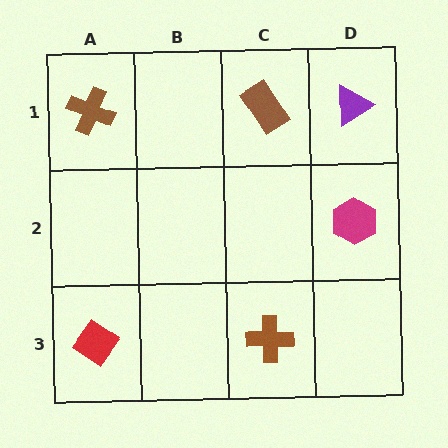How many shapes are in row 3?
2 shapes.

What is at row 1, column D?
A purple triangle.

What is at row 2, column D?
A magenta hexagon.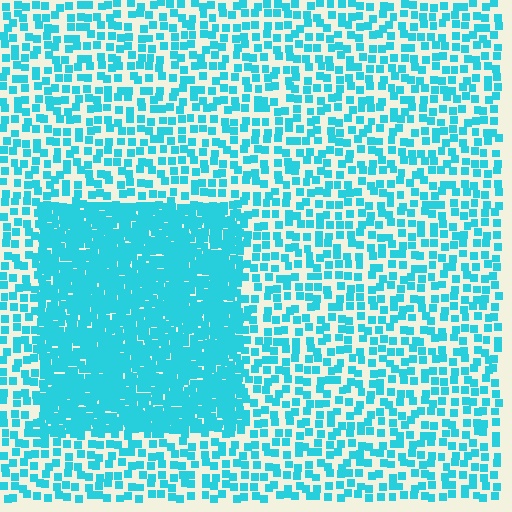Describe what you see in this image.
The image contains small cyan elements arranged at two different densities. A rectangle-shaped region is visible where the elements are more densely packed than the surrounding area.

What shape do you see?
I see a rectangle.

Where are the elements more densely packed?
The elements are more densely packed inside the rectangle boundary.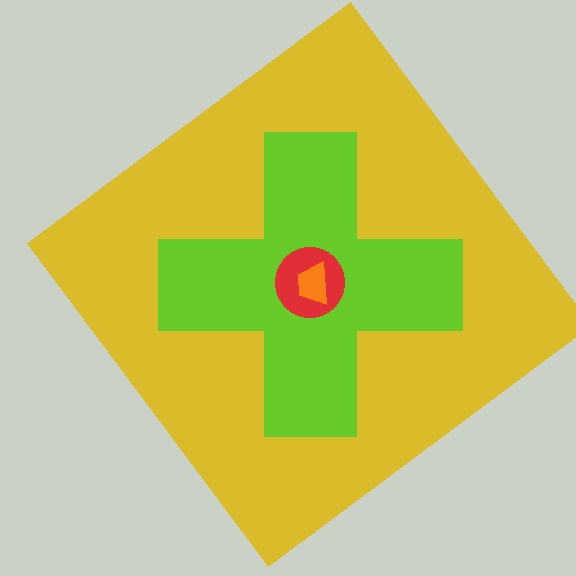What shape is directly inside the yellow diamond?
The lime cross.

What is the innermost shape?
The orange trapezoid.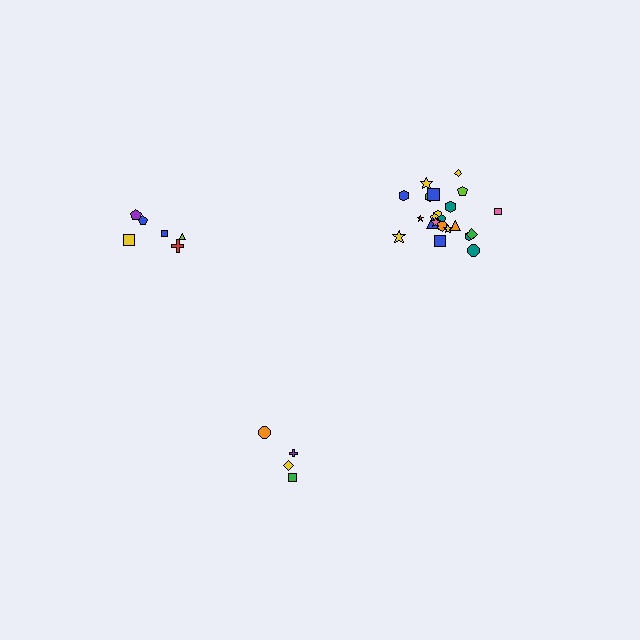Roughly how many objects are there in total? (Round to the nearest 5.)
Roughly 30 objects in total.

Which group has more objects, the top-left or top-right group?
The top-right group.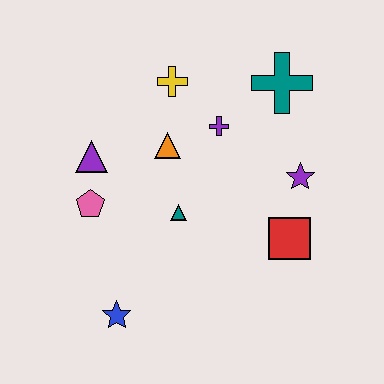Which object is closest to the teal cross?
The purple cross is closest to the teal cross.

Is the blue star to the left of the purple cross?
Yes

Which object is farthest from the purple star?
The blue star is farthest from the purple star.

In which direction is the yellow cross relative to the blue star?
The yellow cross is above the blue star.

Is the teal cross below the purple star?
No